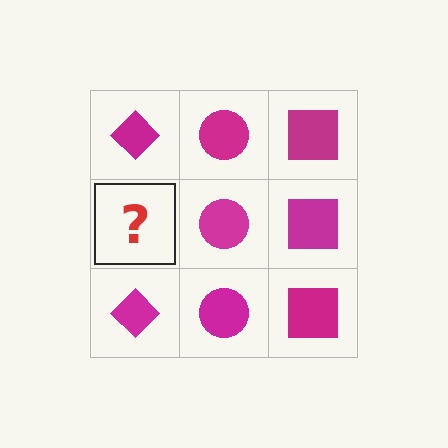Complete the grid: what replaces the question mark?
The question mark should be replaced with a magenta diamond.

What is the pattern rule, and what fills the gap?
The rule is that each column has a consistent shape. The gap should be filled with a magenta diamond.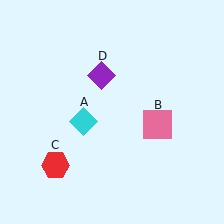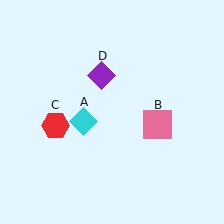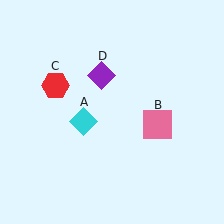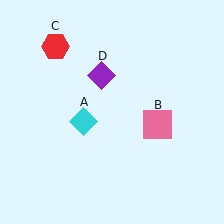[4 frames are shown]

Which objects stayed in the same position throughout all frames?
Cyan diamond (object A) and pink square (object B) and purple diamond (object D) remained stationary.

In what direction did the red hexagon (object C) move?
The red hexagon (object C) moved up.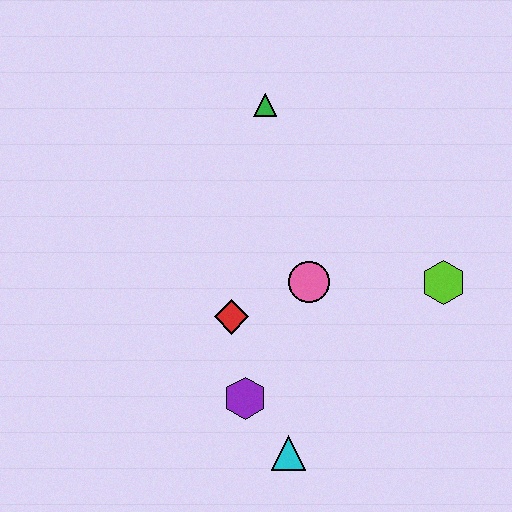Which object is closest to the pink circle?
The red diamond is closest to the pink circle.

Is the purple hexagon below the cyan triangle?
No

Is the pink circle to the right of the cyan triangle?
Yes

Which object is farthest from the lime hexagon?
The green triangle is farthest from the lime hexagon.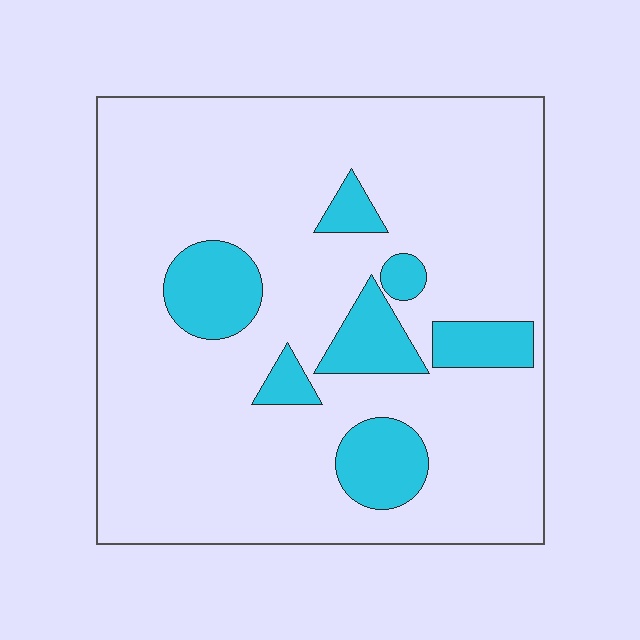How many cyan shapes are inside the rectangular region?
7.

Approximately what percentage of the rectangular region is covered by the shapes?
Approximately 15%.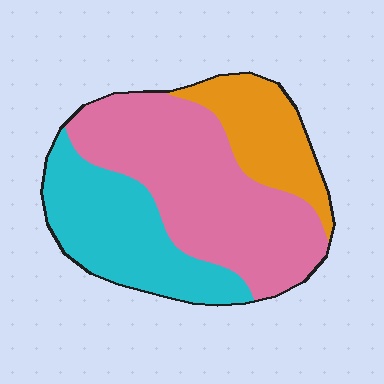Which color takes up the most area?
Pink, at roughly 50%.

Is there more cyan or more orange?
Cyan.